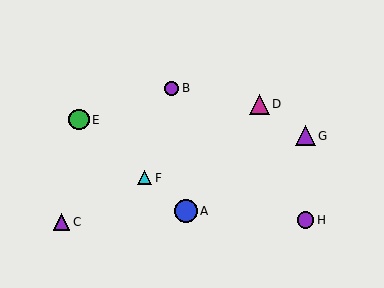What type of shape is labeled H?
Shape H is a purple circle.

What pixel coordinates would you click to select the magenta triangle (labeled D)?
Click at (259, 104) to select the magenta triangle D.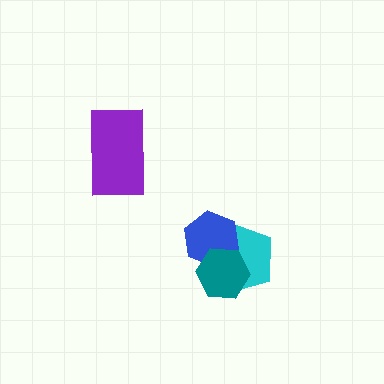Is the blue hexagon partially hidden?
Yes, it is partially covered by another shape.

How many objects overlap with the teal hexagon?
2 objects overlap with the teal hexagon.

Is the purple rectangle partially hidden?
No, no other shape covers it.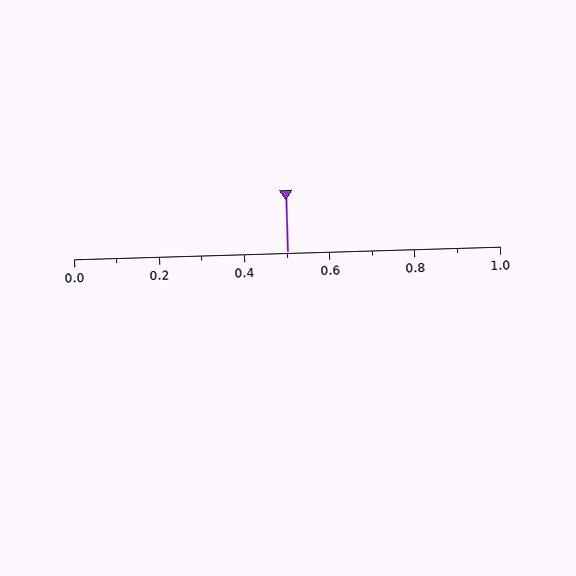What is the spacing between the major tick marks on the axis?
The major ticks are spaced 0.2 apart.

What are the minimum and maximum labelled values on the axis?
The axis runs from 0.0 to 1.0.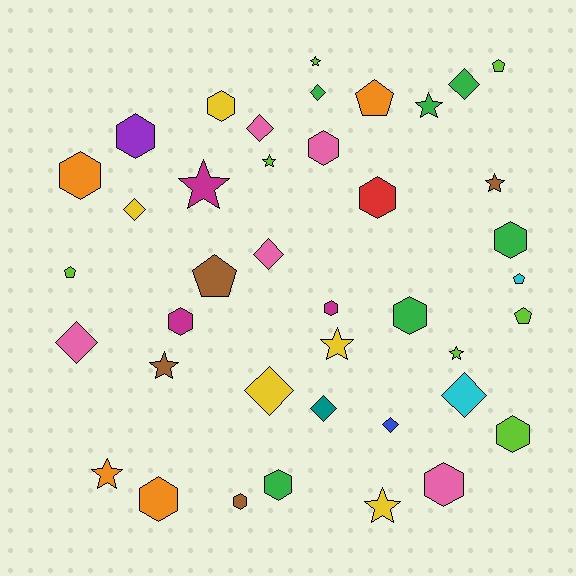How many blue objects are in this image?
There is 1 blue object.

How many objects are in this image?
There are 40 objects.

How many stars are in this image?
There are 10 stars.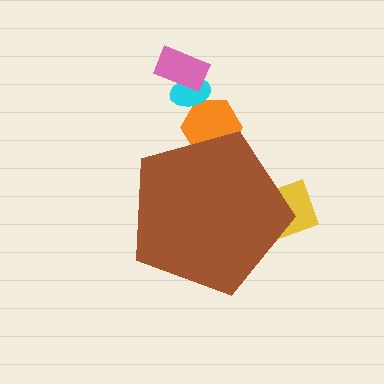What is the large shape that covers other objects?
A brown pentagon.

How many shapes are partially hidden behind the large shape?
2 shapes are partially hidden.